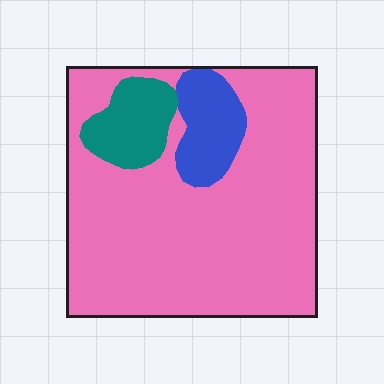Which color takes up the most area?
Pink, at roughly 80%.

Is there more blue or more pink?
Pink.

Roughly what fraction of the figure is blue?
Blue takes up about one tenth (1/10) of the figure.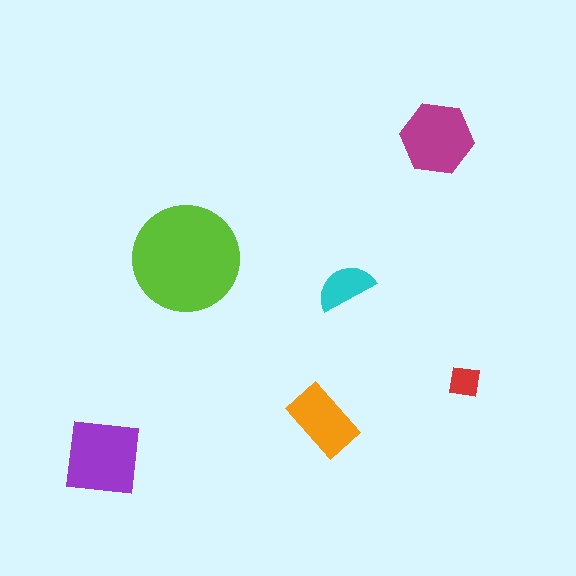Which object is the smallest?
The red square.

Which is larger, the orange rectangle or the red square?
The orange rectangle.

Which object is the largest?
The lime circle.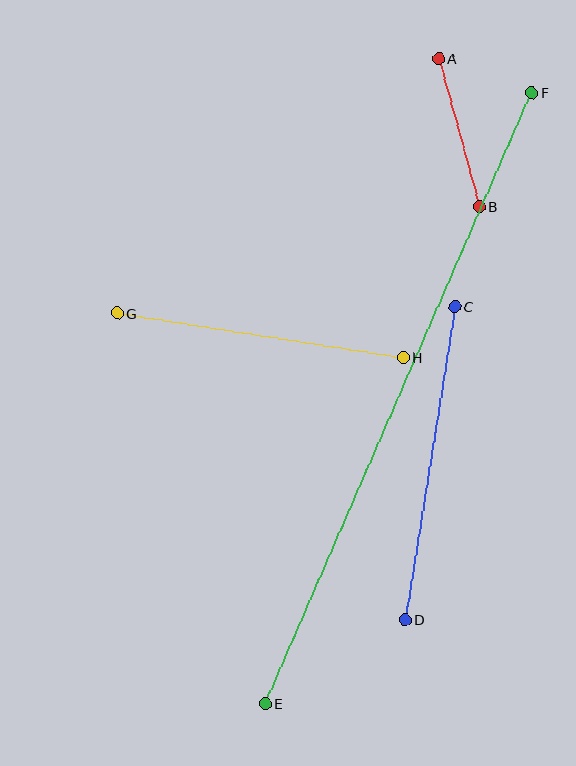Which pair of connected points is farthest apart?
Points E and F are farthest apart.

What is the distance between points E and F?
The distance is approximately 667 pixels.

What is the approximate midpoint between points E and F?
The midpoint is at approximately (398, 398) pixels.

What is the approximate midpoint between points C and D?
The midpoint is at approximately (430, 463) pixels.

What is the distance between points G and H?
The distance is approximately 290 pixels.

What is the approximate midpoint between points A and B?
The midpoint is at approximately (459, 133) pixels.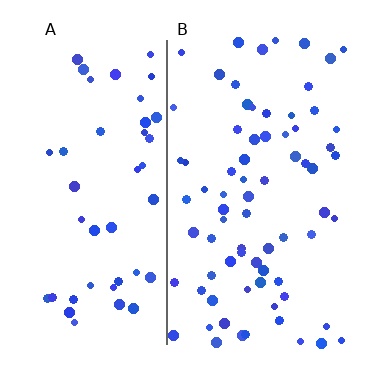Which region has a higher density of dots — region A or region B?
B (the right).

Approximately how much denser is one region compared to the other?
Approximately 1.6× — region B over region A.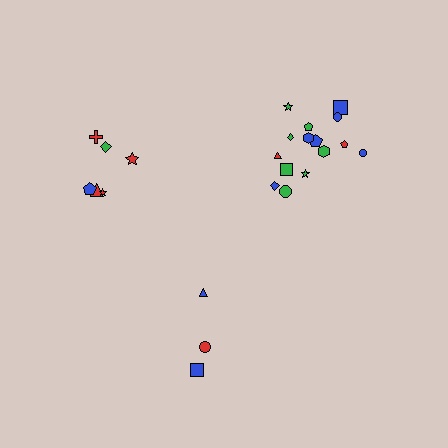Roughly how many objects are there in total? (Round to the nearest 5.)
Roughly 25 objects in total.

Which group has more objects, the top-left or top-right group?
The top-right group.